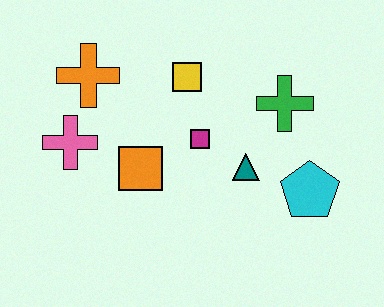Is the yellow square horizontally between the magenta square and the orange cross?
Yes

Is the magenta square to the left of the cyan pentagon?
Yes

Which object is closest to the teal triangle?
The magenta square is closest to the teal triangle.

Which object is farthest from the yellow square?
The cyan pentagon is farthest from the yellow square.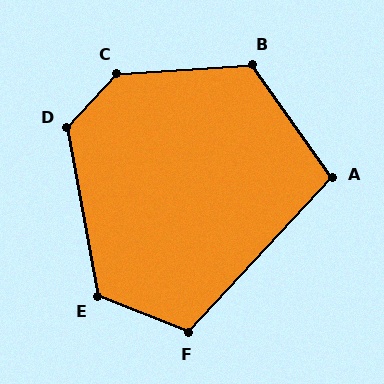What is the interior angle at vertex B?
Approximately 122 degrees (obtuse).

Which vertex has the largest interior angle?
C, at approximately 136 degrees.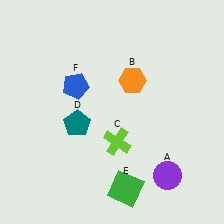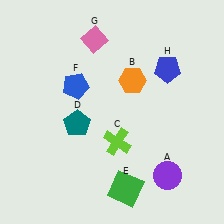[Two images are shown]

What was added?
A pink diamond (G), a blue pentagon (H) were added in Image 2.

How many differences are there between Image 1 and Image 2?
There are 2 differences between the two images.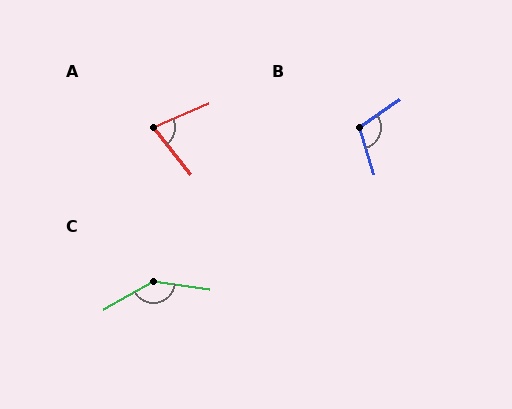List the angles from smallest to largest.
A (74°), B (107°), C (142°).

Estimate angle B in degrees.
Approximately 107 degrees.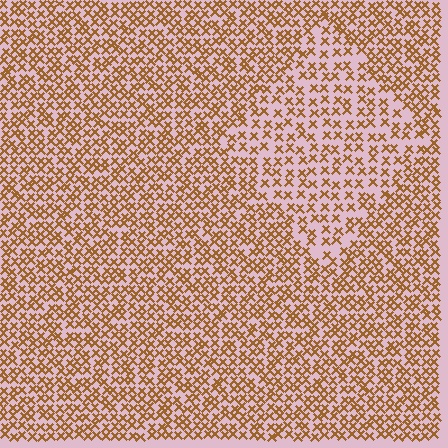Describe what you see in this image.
The image contains small brown elements arranged at two different densities. A diamond-shaped region is visible where the elements are less densely packed than the surrounding area.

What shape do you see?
I see a diamond.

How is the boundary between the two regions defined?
The boundary is defined by a change in element density (approximately 1.7x ratio). All elements are the same color, size, and shape.